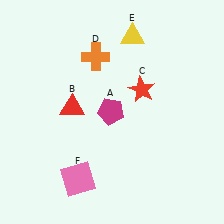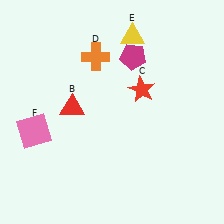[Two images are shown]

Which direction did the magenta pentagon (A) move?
The magenta pentagon (A) moved up.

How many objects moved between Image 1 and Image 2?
2 objects moved between the two images.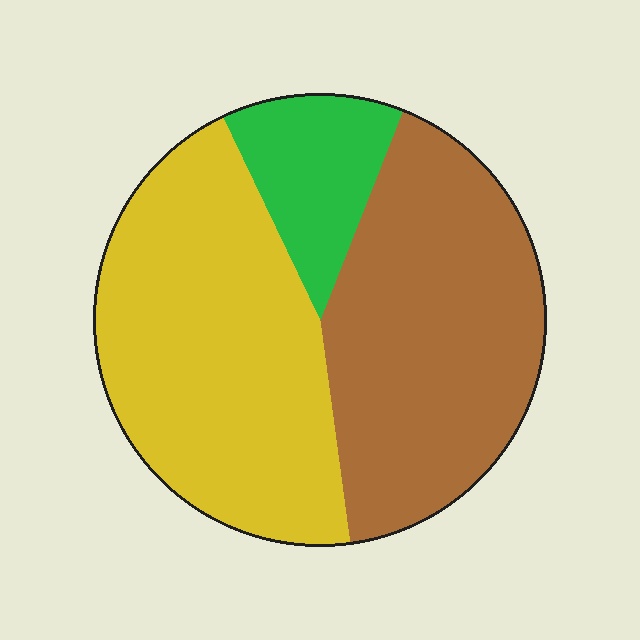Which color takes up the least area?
Green, at roughly 15%.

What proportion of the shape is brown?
Brown takes up between a third and a half of the shape.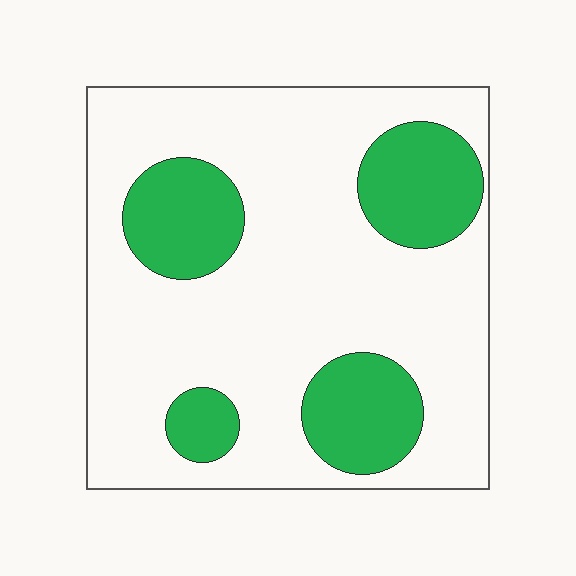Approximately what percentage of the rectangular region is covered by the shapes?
Approximately 25%.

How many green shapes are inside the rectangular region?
4.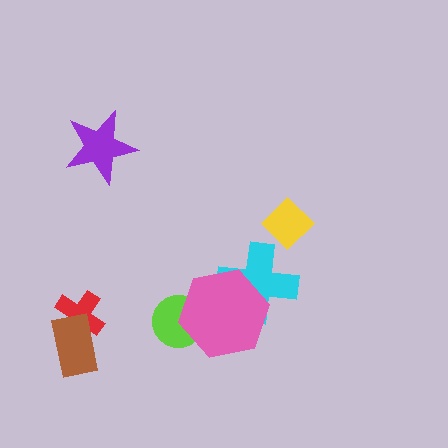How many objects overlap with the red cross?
1 object overlaps with the red cross.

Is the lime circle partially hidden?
Yes, it is partially covered by another shape.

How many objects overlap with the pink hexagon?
2 objects overlap with the pink hexagon.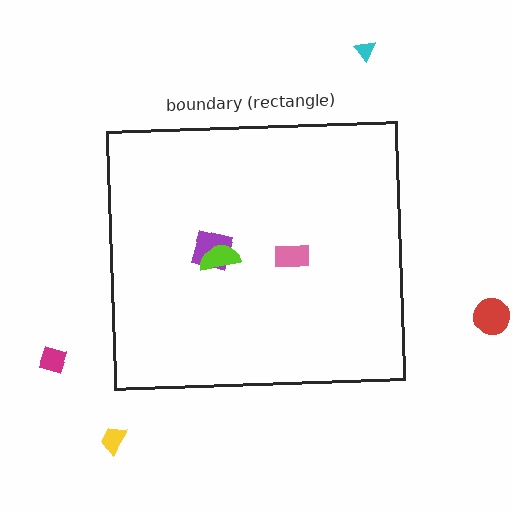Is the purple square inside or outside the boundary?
Inside.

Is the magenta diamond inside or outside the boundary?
Outside.